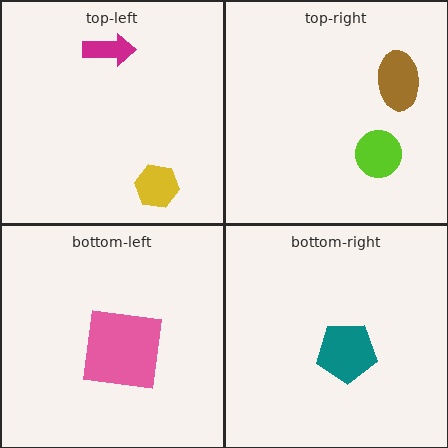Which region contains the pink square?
The bottom-left region.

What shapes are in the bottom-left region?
The pink square.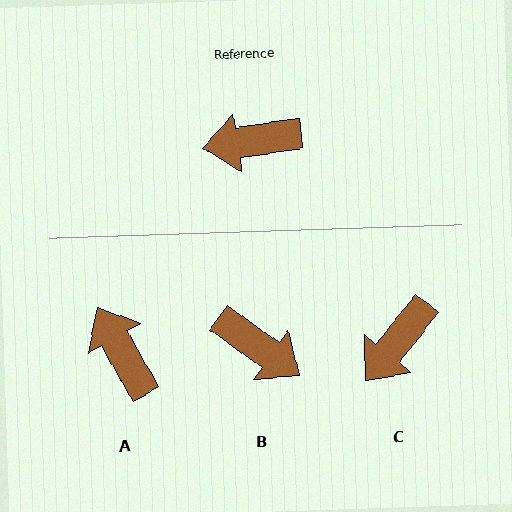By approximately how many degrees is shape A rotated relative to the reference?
Approximately 69 degrees clockwise.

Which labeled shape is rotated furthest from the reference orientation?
B, about 136 degrees away.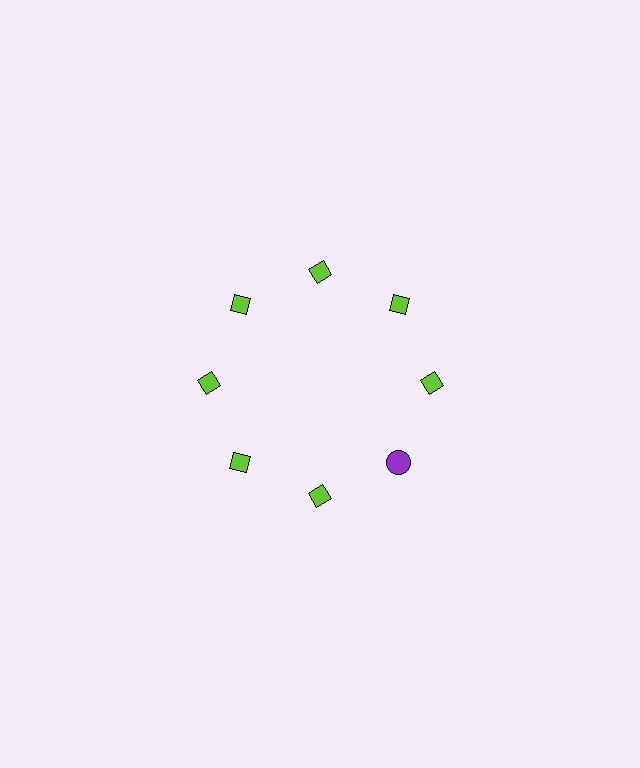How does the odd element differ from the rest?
It differs in both color (purple instead of lime) and shape (circle instead of diamond).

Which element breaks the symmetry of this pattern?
The purple circle at roughly the 4 o'clock position breaks the symmetry. All other shapes are lime diamonds.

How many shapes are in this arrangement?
There are 8 shapes arranged in a ring pattern.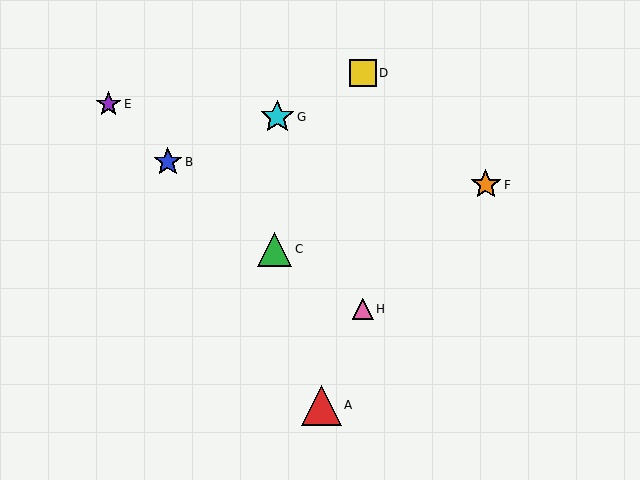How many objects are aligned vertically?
2 objects (D, H) are aligned vertically.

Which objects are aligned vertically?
Objects D, H are aligned vertically.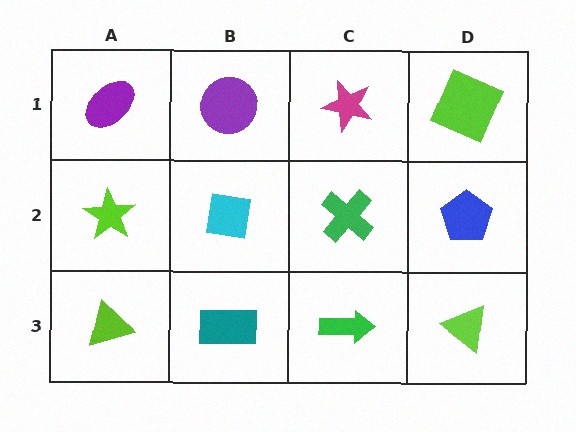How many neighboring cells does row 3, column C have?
3.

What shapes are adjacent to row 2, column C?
A magenta star (row 1, column C), a green arrow (row 3, column C), a cyan square (row 2, column B), a blue pentagon (row 2, column D).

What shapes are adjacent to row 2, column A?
A purple ellipse (row 1, column A), a lime triangle (row 3, column A), a cyan square (row 2, column B).